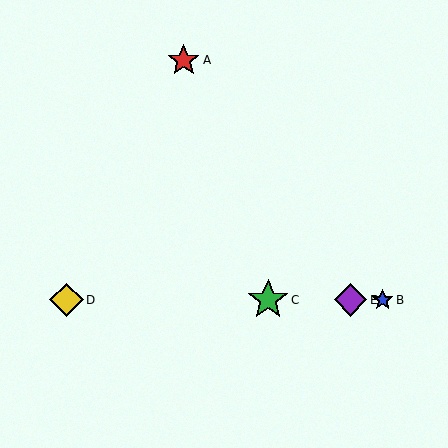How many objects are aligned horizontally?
4 objects (B, C, D, E) are aligned horizontally.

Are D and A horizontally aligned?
No, D is at y≈300 and A is at y≈60.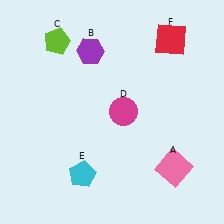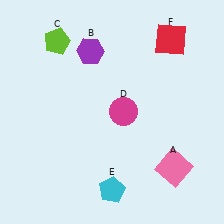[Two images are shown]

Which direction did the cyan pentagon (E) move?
The cyan pentagon (E) moved right.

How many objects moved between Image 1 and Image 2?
1 object moved between the two images.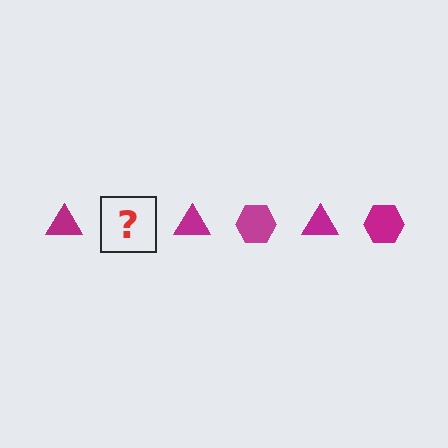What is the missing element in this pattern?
The missing element is a magenta hexagon.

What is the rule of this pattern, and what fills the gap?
The rule is that the pattern cycles through triangle, hexagon shapes in magenta. The gap should be filled with a magenta hexagon.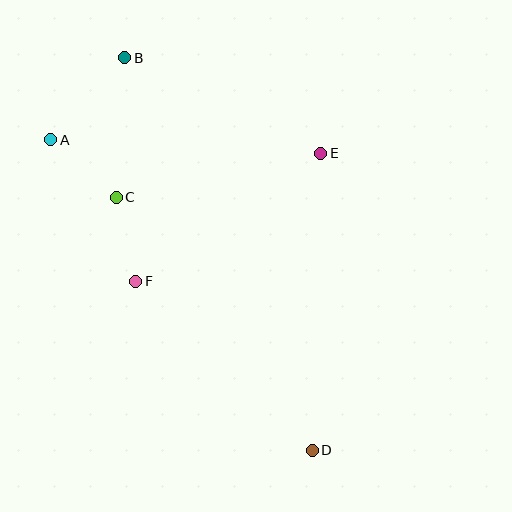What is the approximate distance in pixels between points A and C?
The distance between A and C is approximately 87 pixels.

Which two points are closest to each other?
Points C and F are closest to each other.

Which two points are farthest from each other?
Points B and D are farthest from each other.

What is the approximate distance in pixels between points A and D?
The distance between A and D is approximately 406 pixels.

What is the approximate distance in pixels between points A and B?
The distance between A and B is approximately 111 pixels.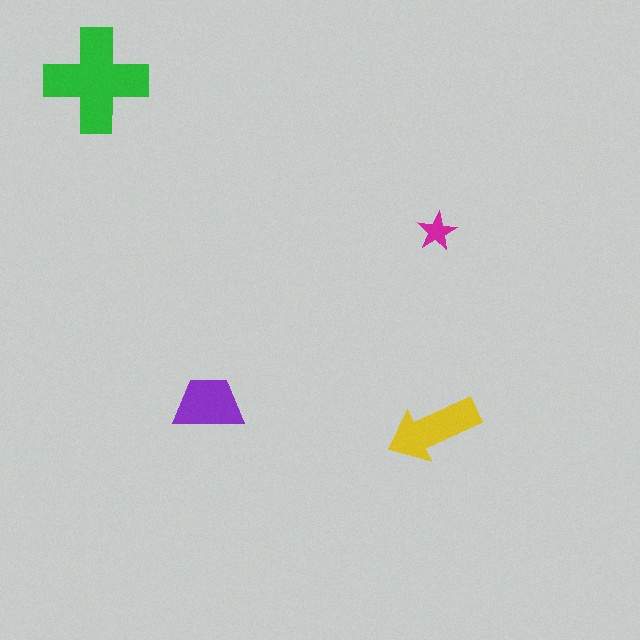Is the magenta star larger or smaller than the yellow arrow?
Smaller.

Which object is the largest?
The green cross.